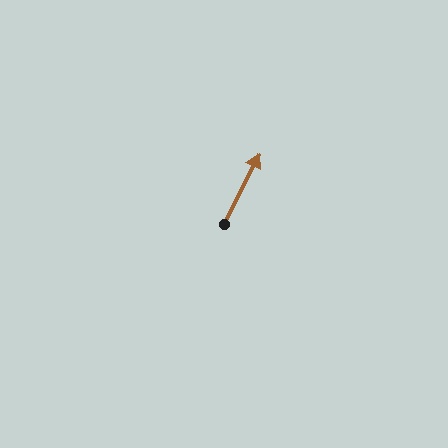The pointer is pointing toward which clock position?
Roughly 1 o'clock.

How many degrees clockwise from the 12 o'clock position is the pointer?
Approximately 27 degrees.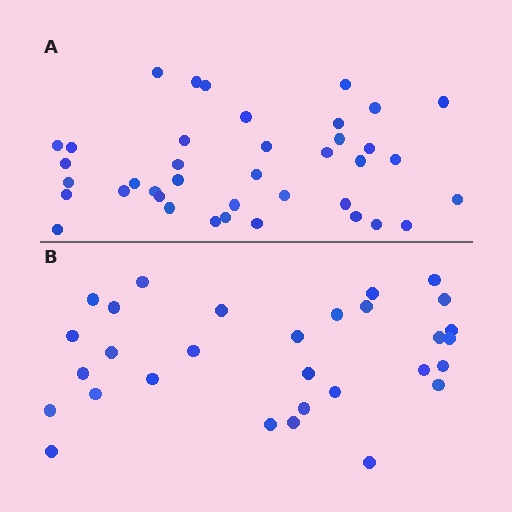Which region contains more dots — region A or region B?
Region A (the top region) has more dots.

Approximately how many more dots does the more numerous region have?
Region A has roughly 8 or so more dots than region B.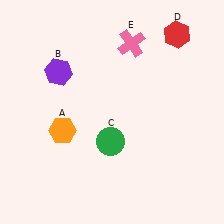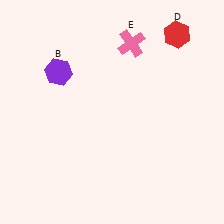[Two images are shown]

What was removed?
The orange hexagon (A), the green circle (C) were removed in Image 2.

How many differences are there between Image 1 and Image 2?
There are 2 differences between the two images.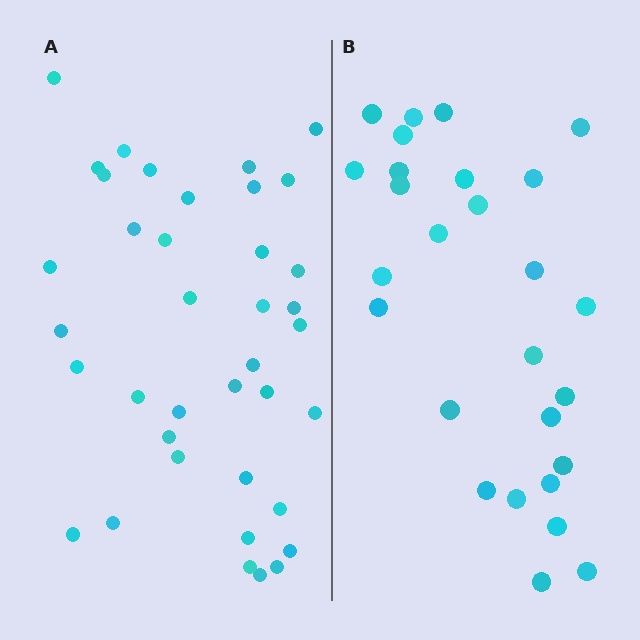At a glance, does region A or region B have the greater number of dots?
Region A (the left region) has more dots.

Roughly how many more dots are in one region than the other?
Region A has roughly 12 or so more dots than region B.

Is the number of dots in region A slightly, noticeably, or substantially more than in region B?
Region A has noticeably more, but not dramatically so. The ratio is roughly 1.4 to 1.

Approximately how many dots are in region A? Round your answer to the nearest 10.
About 40 dots. (The exact count is 38, which rounds to 40.)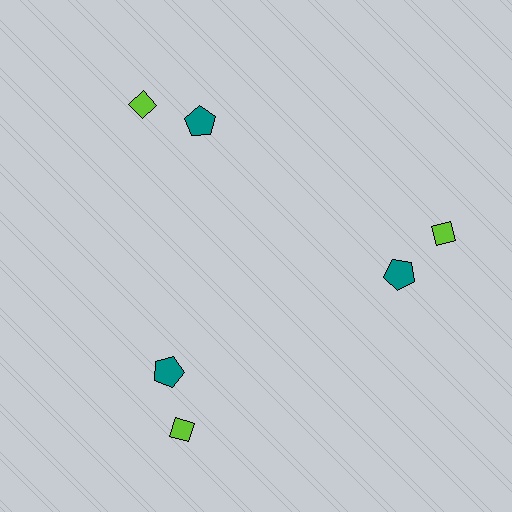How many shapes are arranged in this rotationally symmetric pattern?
There are 6 shapes, arranged in 3 groups of 2.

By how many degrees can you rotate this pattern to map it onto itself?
The pattern maps onto itself every 120 degrees of rotation.